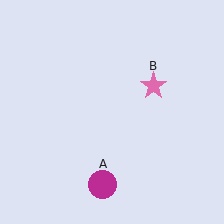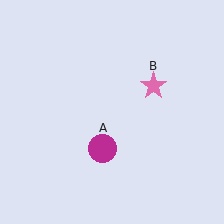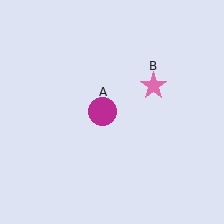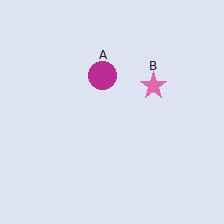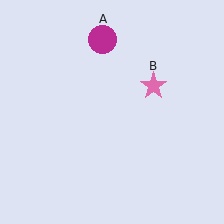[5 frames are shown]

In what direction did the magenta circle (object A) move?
The magenta circle (object A) moved up.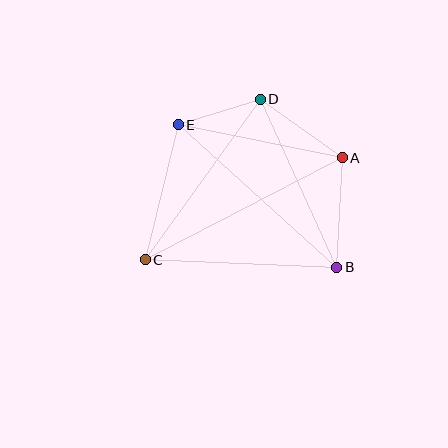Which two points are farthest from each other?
Points A and C are farthest from each other.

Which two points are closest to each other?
Points D and E are closest to each other.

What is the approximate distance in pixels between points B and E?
The distance between B and E is approximately 213 pixels.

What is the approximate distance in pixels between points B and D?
The distance between B and D is approximately 184 pixels.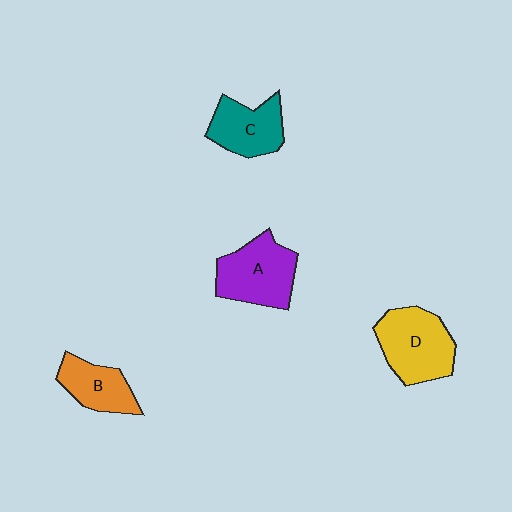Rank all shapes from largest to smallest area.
From largest to smallest: D (yellow), A (purple), C (teal), B (orange).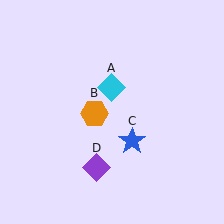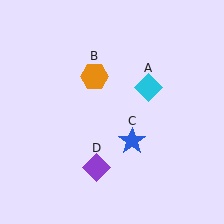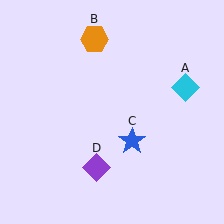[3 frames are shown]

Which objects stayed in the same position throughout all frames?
Blue star (object C) and purple diamond (object D) remained stationary.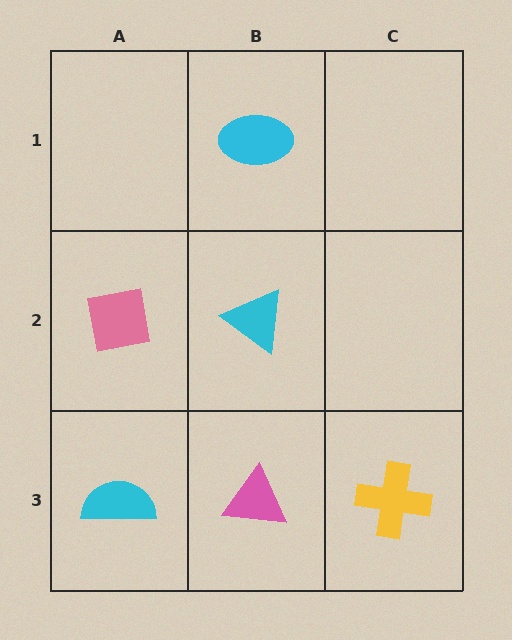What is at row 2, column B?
A cyan triangle.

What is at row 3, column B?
A pink triangle.